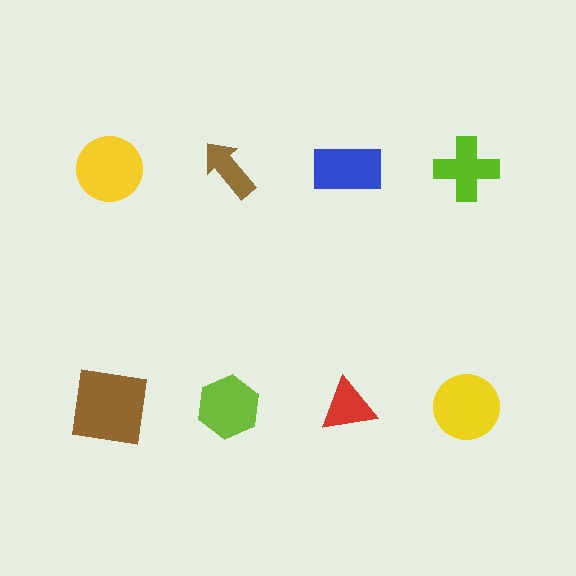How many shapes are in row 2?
4 shapes.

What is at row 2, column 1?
A brown square.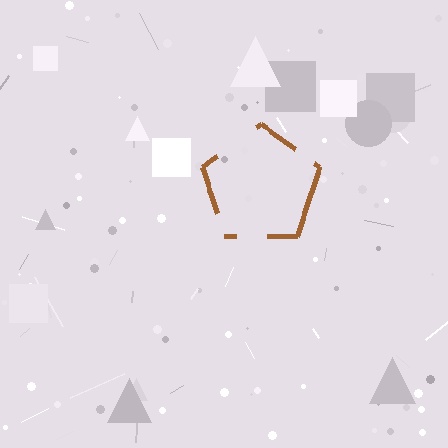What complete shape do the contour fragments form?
The contour fragments form a pentagon.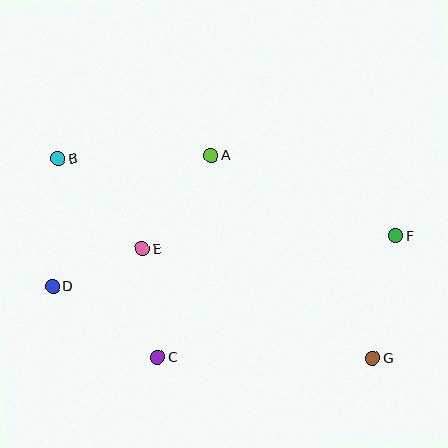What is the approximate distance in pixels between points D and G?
The distance between D and G is approximately 328 pixels.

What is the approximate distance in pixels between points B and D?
The distance between B and D is approximately 128 pixels.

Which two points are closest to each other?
Points D and E are closest to each other.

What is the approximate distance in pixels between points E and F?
The distance between E and F is approximately 254 pixels.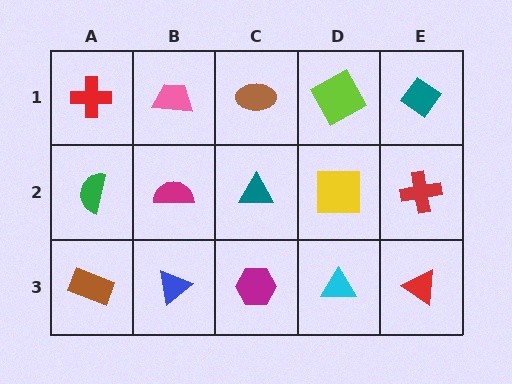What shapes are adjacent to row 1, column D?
A yellow square (row 2, column D), a brown ellipse (row 1, column C), a teal diamond (row 1, column E).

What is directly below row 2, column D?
A cyan triangle.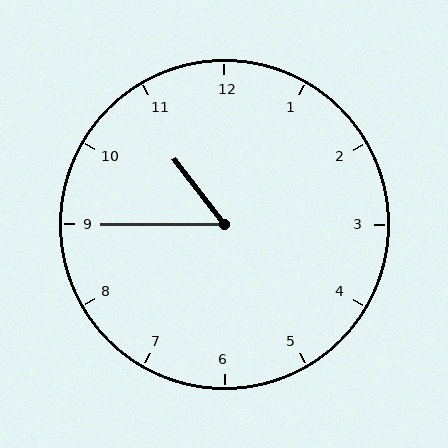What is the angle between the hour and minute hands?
Approximately 52 degrees.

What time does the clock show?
10:45.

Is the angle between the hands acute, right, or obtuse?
It is acute.